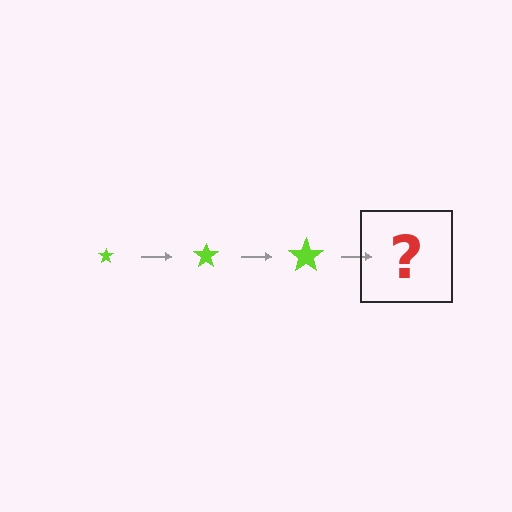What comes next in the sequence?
The next element should be a lime star, larger than the previous one.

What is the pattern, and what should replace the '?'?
The pattern is that the star gets progressively larger each step. The '?' should be a lime star, larger than the previous one.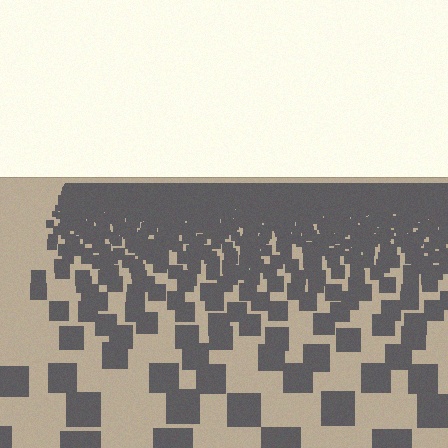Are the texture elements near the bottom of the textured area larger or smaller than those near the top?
Larger. Near the bottom, elements are closer to the viewer and appear at a bigger on-screen size.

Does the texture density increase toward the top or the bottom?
Density increases toward the top.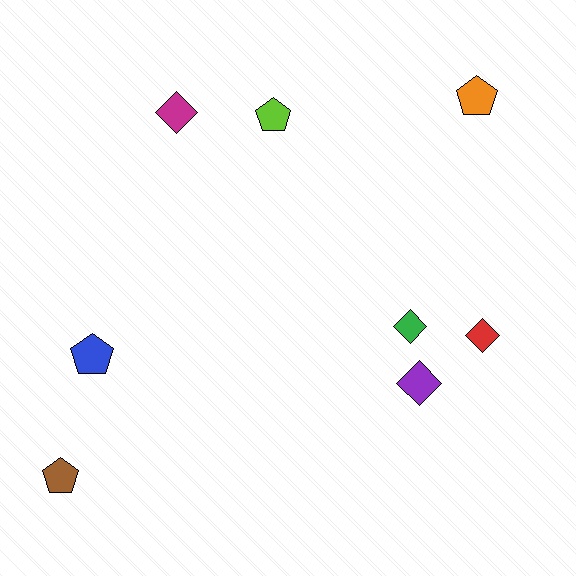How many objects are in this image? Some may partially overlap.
There are 8 objects.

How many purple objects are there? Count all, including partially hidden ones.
There is 1 purple object.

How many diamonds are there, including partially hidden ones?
There are 4 diamonds.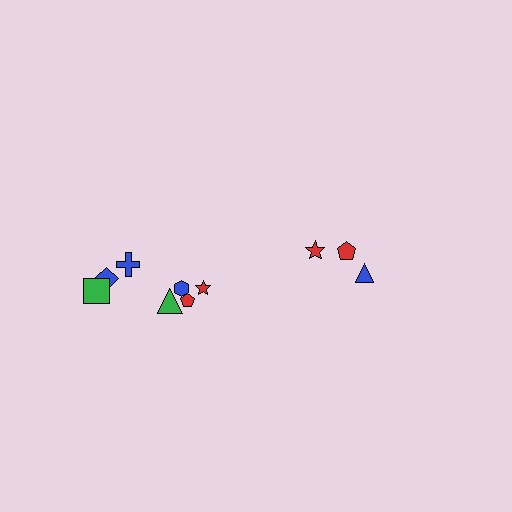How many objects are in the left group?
There are 7 objects.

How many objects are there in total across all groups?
There are 10 objects.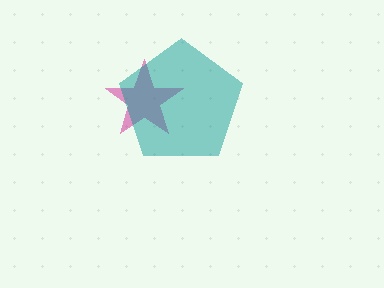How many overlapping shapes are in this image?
There are 2 overlapping shapes in the image.